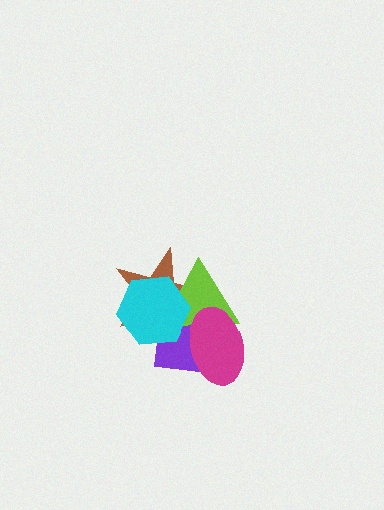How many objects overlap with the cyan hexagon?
3 objects overlap with the cyan hexagon.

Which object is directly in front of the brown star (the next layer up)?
The lime triangle is directly in front of the brown star.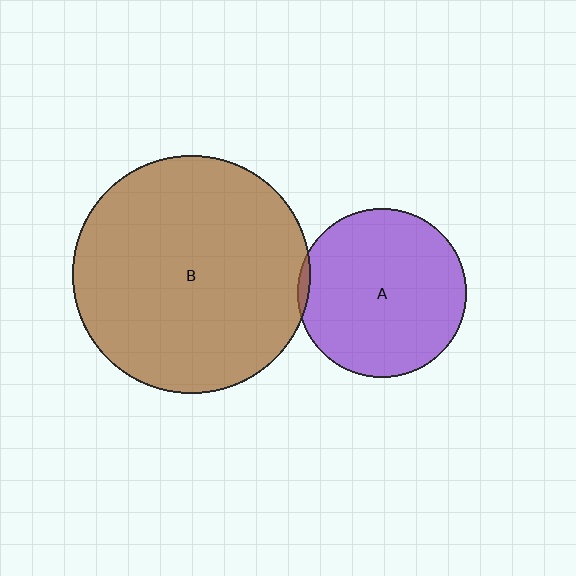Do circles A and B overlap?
Yes.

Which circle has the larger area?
Circle B (brown).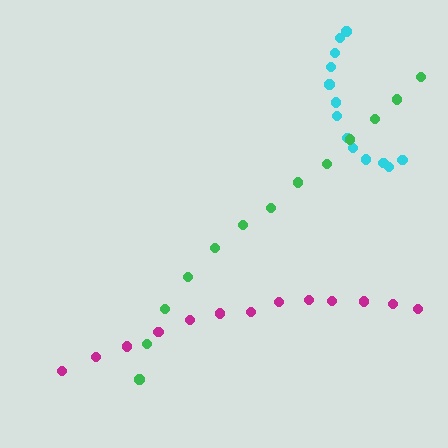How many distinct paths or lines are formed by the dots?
There are 3 distinct paths.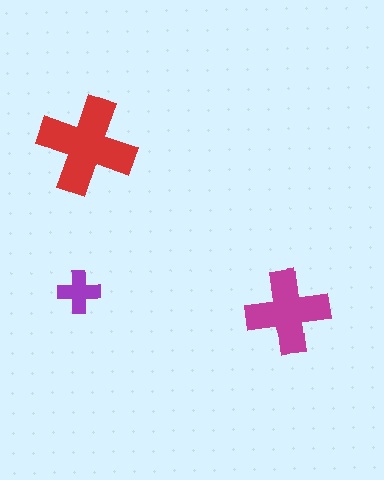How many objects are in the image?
There are 3 objects in the image.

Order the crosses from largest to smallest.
the red one, the magenta one, the purple one.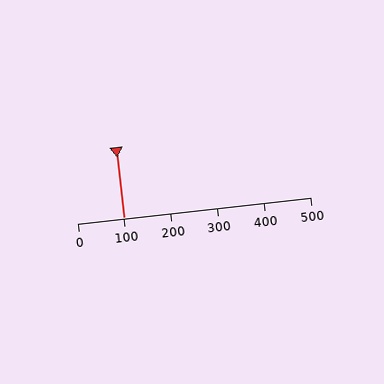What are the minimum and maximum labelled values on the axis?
The axis runs from 0 to 500.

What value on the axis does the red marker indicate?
The marker indicates approximately 100.